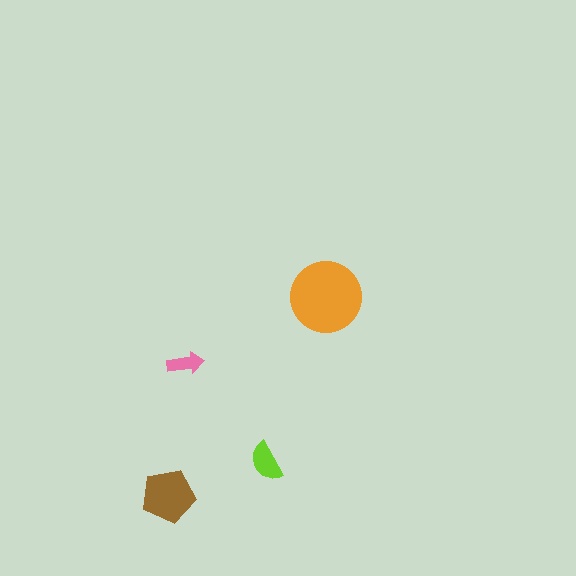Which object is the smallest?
The pink arrow.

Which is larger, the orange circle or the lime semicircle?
The orange circle.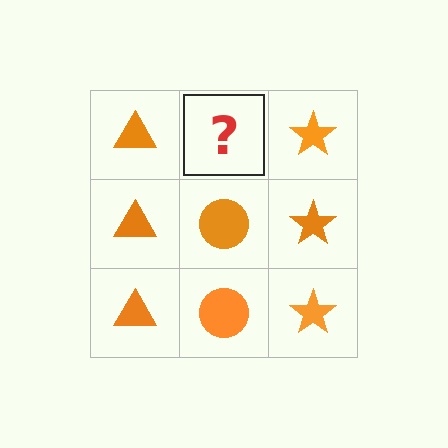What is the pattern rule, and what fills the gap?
The rule is that each column has a consistent shape. The gap should be filled with an orange circle.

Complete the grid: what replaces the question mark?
The question mark should be replaced with an orange circle.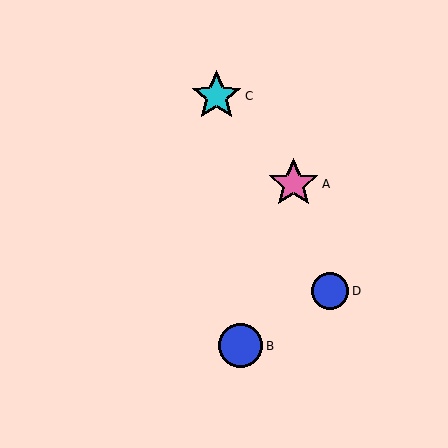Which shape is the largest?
The pink star (labeled A) is the largest.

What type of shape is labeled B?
Shape B is a blue circle.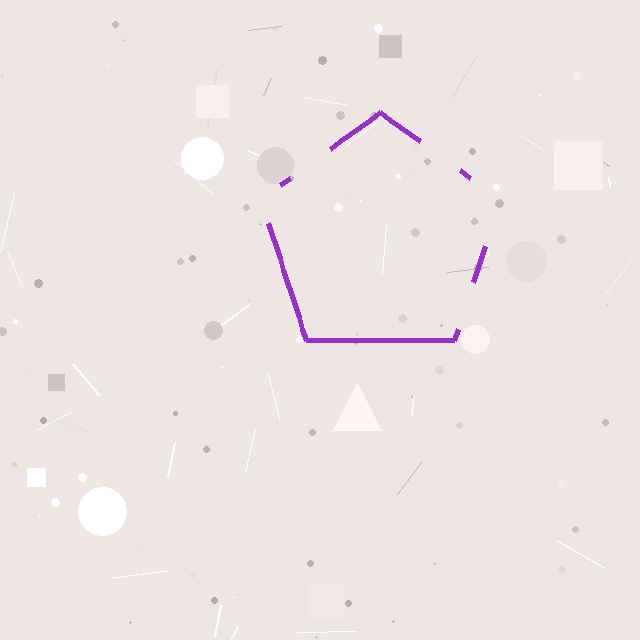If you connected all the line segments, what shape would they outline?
They would outline a pentagon.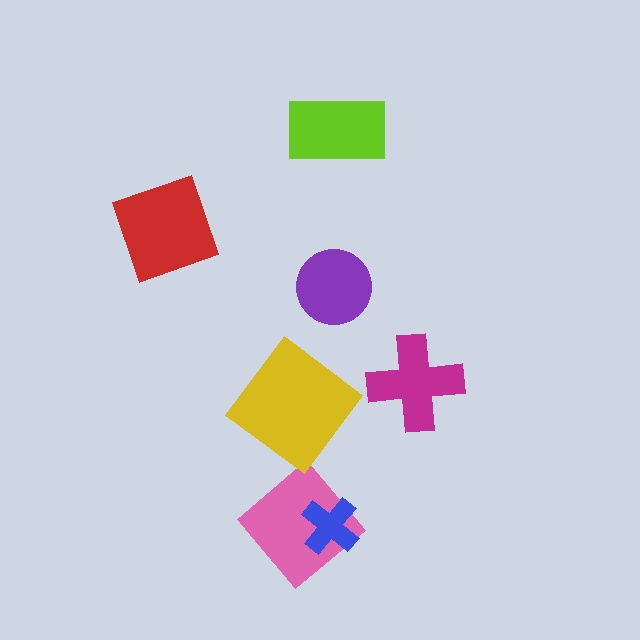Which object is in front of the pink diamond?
The blue cross is in front of the pink diamond.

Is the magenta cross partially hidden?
No, no other shape covers it.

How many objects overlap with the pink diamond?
1 object overlaps with the pink diamond.